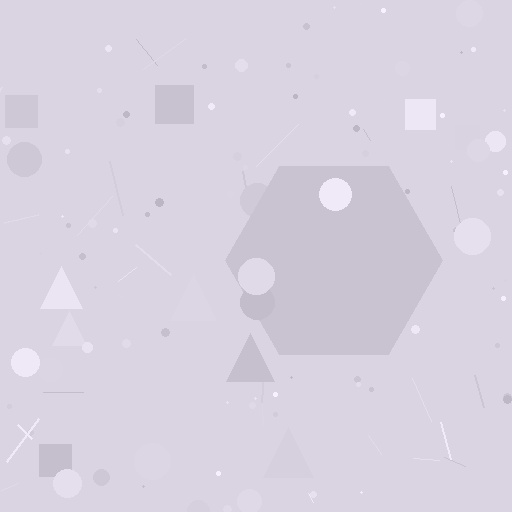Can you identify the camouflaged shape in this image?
The camouflaged shape is a hexagon.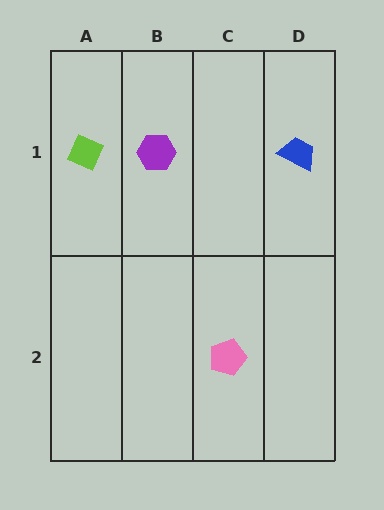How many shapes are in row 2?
1 shape.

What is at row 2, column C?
A pink pentagon.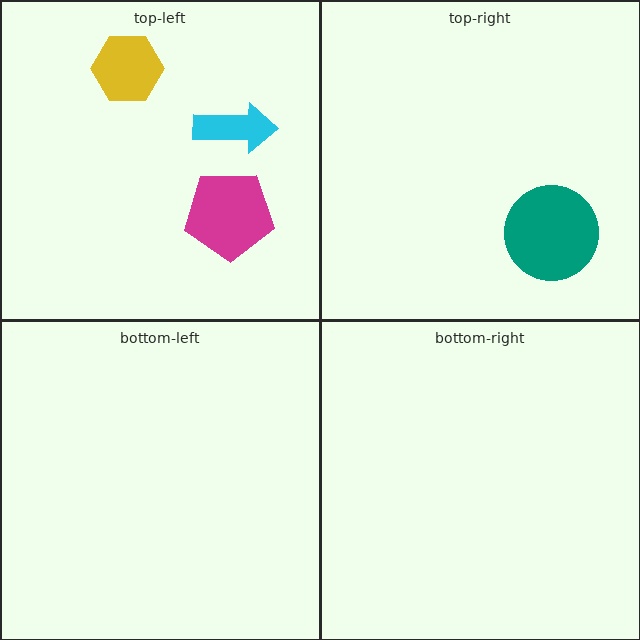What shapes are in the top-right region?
The teal circle.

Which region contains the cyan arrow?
The top-left region.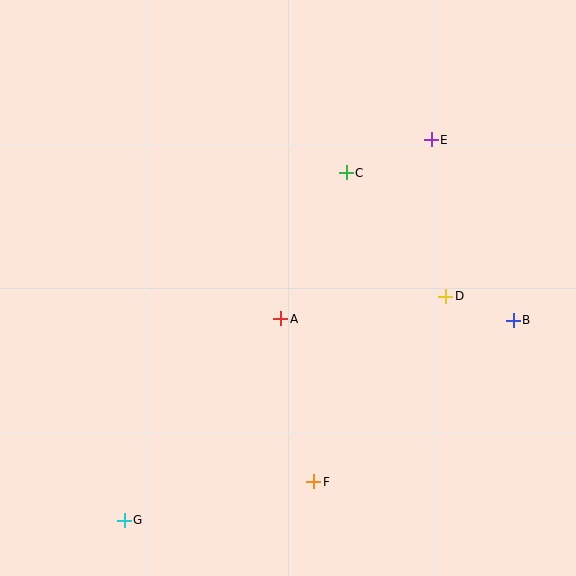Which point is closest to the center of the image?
Point A at (281, 319) is closest to the center.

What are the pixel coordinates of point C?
Point C is at (346, 173).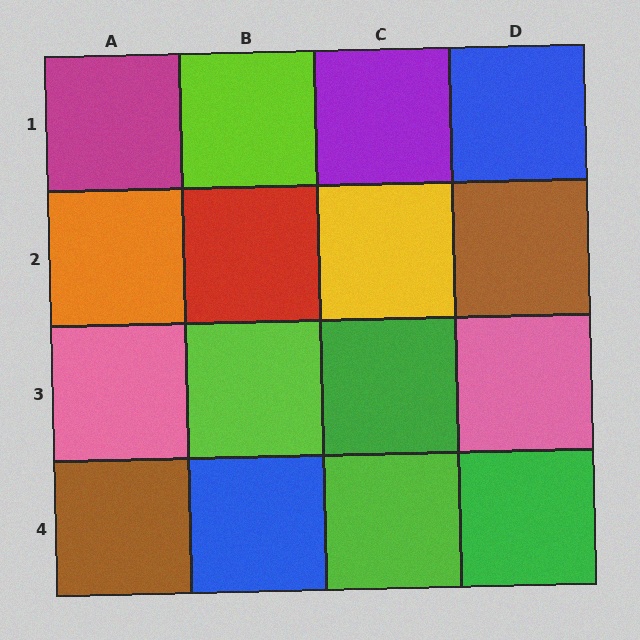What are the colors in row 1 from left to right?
Magenta, lime, purple, blue.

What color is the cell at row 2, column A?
Orange.